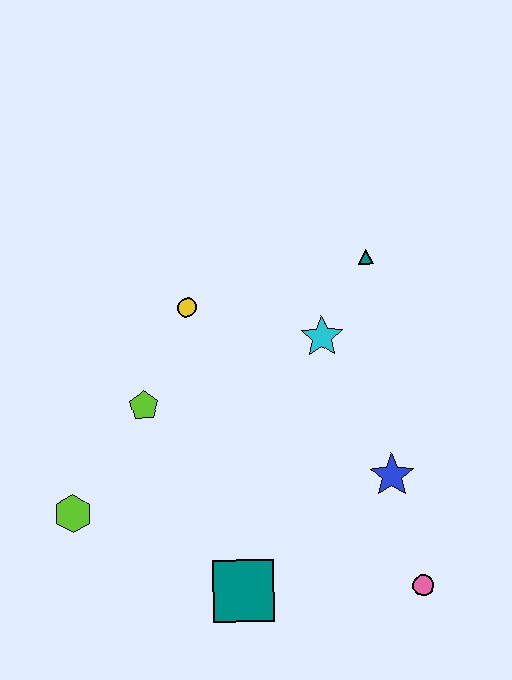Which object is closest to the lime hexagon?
The lime pentagon is closest to the lime hexagon.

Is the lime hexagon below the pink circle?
No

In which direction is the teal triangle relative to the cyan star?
The teal triangle is above the cyan star.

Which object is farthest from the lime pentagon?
The pink circle is farthest from the lime pentagon.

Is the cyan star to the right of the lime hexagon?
Yes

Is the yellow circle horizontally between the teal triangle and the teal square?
No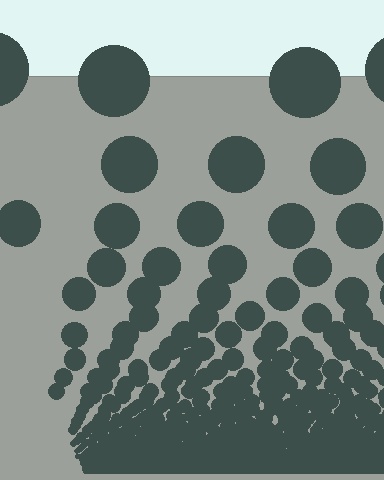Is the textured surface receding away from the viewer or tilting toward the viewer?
The surface appears to tilt toward the viewer. Texture elements get larger and sparser toward the top.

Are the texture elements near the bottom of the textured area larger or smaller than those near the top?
Smaller. The gradient is inverted — elements near the bottom are smaller and denser.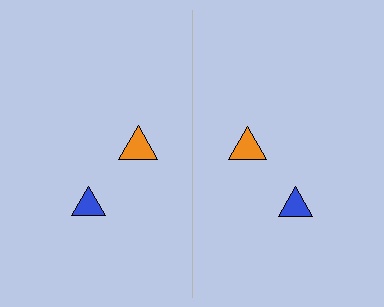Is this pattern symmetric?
Yes, this pattern has bilateral (reflection) symmetry.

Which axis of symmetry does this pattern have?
The pattern has a vertical axis of symmetry running through the center of the image.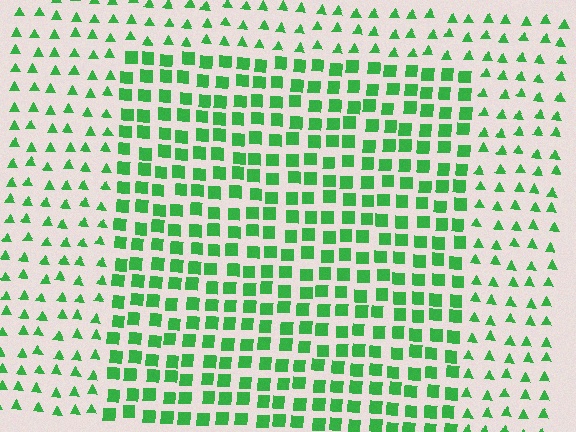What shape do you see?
I see a rectangle.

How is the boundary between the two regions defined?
The boundary is defined by a change in element shape: squares inside vs. triangles outside. All elements share the same color and spacing.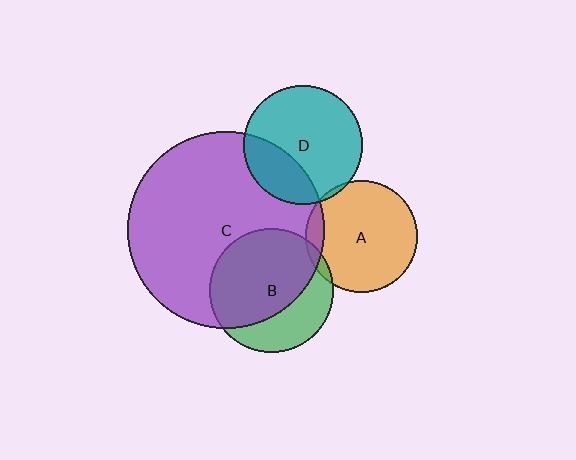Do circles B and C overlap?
Yes.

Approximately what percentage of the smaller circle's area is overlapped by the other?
Approximately 65%.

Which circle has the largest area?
Circle C (purple).